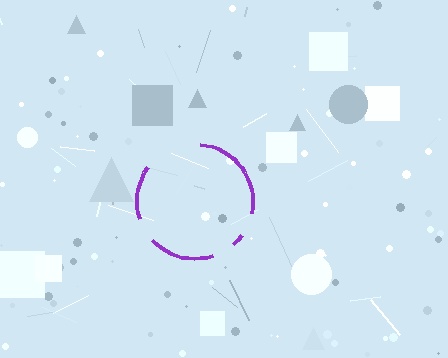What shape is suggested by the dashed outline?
The dashed outline suggests a circle.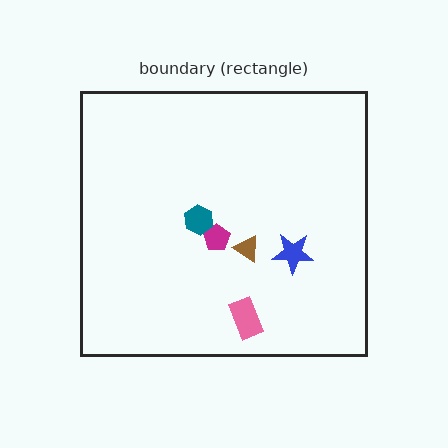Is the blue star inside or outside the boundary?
Inside.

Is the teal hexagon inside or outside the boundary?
Inside.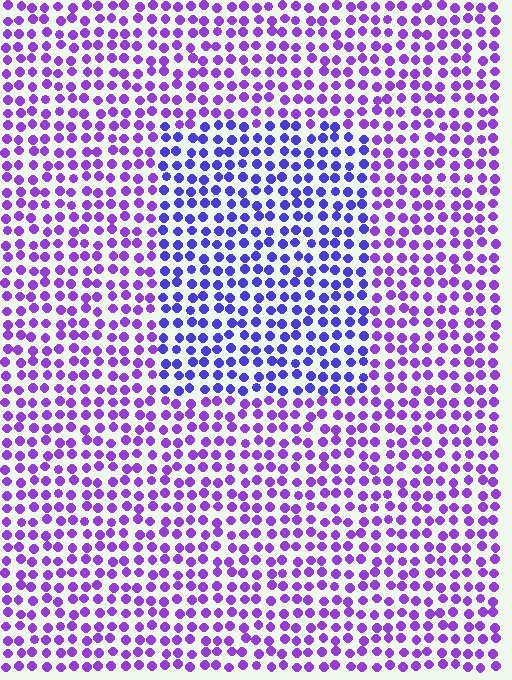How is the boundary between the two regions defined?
The boundary is defined purely by a slight shift in hue (about 31 degrees). Spacing, size, and orientation are identical on both sides.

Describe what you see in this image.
The image is filled with small purple elements in a uniform arrangement. A rectangle-shaped region is visible where the elements are tinted to a slightly different hue, forming a subtle color boundary.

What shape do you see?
I see a rectangle.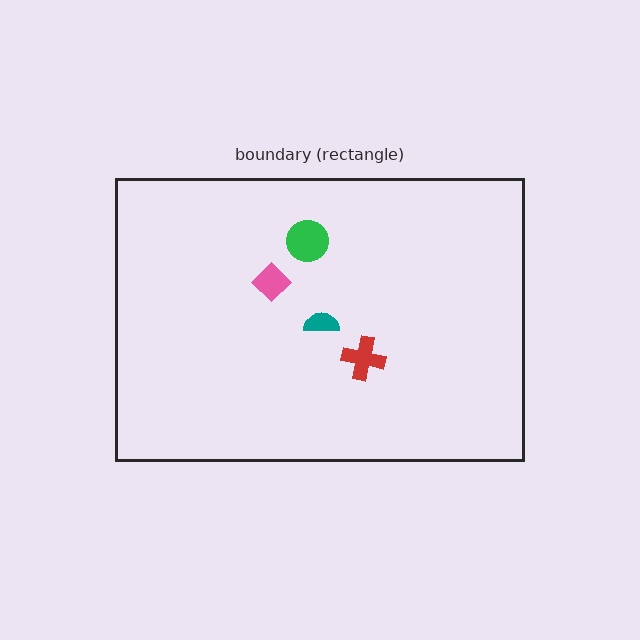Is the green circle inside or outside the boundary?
Inside.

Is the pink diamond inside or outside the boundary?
Inside.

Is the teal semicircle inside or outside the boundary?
Inside.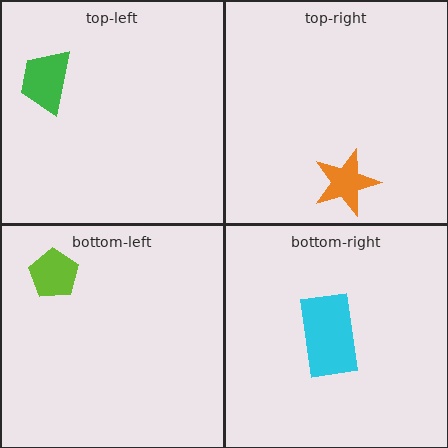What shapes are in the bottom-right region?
The cyan rectangle.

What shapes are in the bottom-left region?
The lime pentagon.